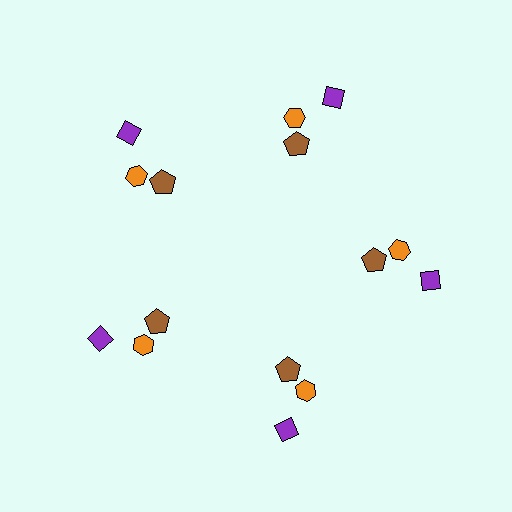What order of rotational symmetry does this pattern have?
This pattern has 5-fold rotational symmetry.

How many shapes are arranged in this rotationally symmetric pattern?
There are 15 shapes, arranged in 5 groups of 3.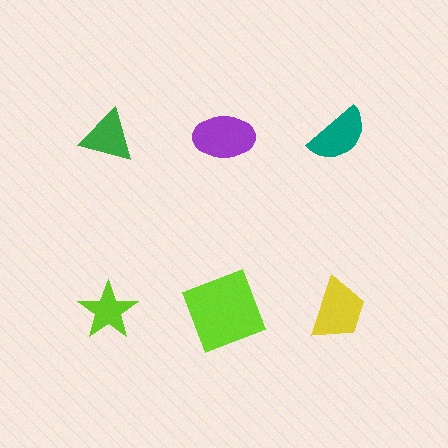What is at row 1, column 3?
A teal semicircle.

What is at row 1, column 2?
A purple ellipse.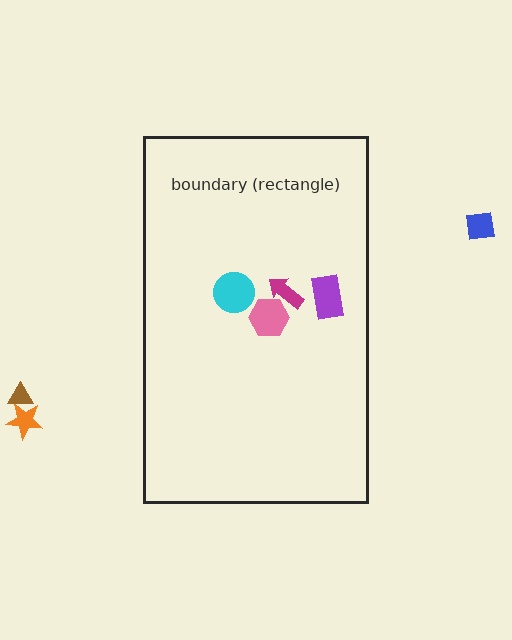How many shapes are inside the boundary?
4 inside, 3 outside.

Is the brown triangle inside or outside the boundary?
Outside.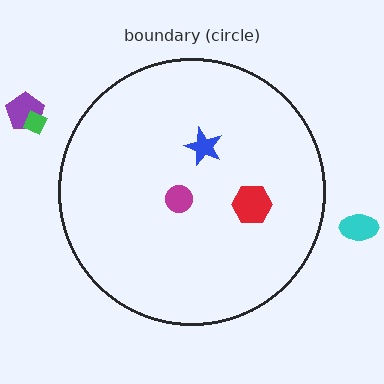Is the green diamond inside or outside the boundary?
Outside.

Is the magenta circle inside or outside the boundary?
Inside.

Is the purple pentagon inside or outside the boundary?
Outside.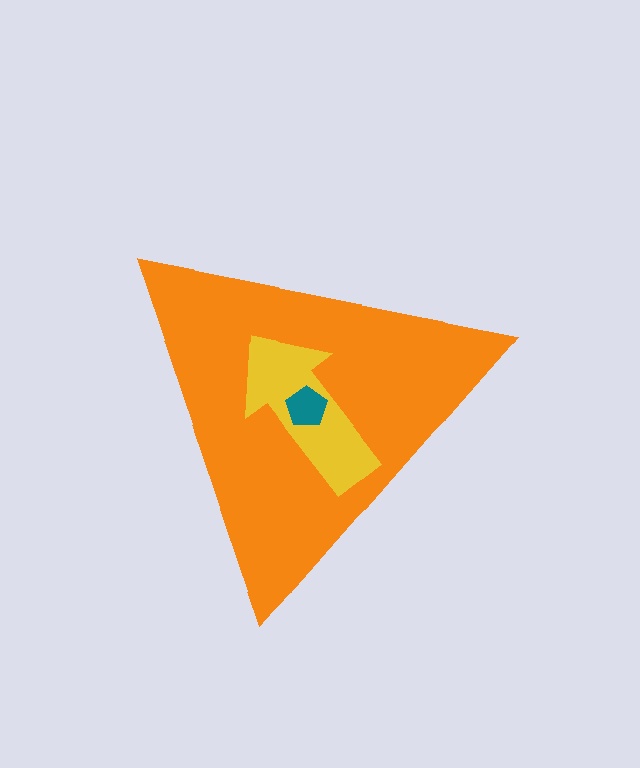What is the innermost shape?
The teal pentagon.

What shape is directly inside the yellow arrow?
The teal pentagon.